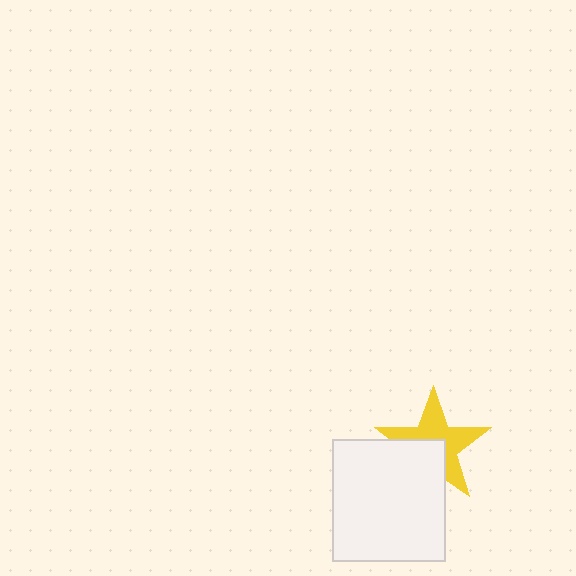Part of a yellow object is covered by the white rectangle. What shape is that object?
It is a star.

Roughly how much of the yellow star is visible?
About half of it is visible (roughly 61%).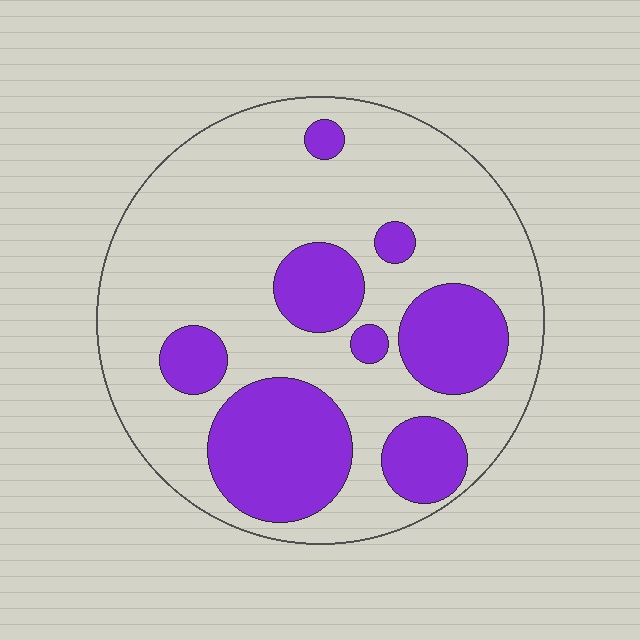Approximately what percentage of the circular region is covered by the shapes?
Approximately 30%.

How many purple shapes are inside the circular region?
8.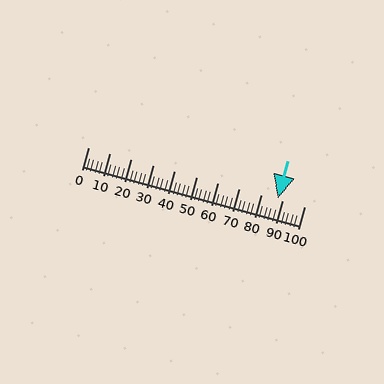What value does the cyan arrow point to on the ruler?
The cyan arrow points to approximately 88.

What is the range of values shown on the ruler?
The ruler shows values from 0 to 100.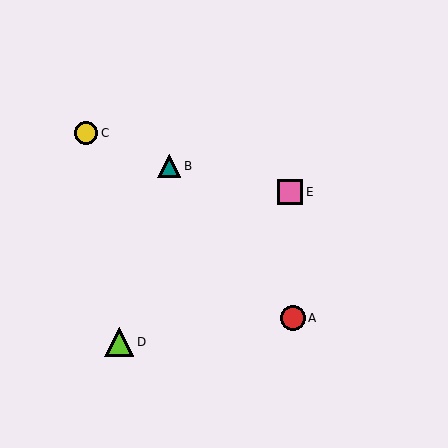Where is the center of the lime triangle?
The center of the lime triangle is at (119, 342).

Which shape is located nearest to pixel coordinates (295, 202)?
The pink square (labeled E) at (290, 192) is nearest to that location.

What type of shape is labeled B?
Shape B is a teal triangle.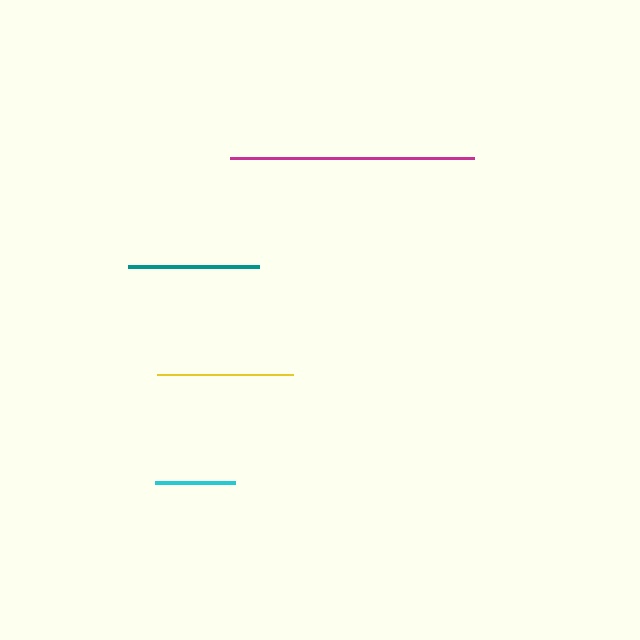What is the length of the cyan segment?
The cyan segment is approximately 80 pixels long.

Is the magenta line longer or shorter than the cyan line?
The magenta line is longer than the cyan line.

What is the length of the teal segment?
The teal segment is approximately 131 pixels long.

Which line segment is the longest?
The magenta line is the longest at approximately 244 pixels.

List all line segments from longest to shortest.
From longest to shortest: magenta, yellow, teal, cyan.